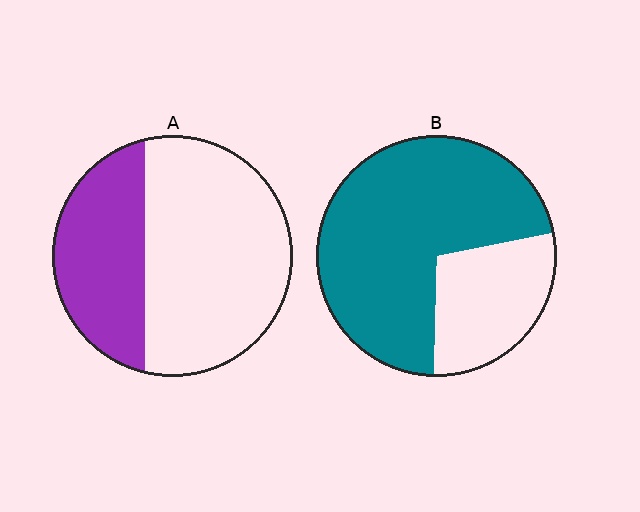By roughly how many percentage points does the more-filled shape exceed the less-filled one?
By roughly 35 percentage points (B over A).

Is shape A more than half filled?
No.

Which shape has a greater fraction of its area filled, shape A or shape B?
Shape B.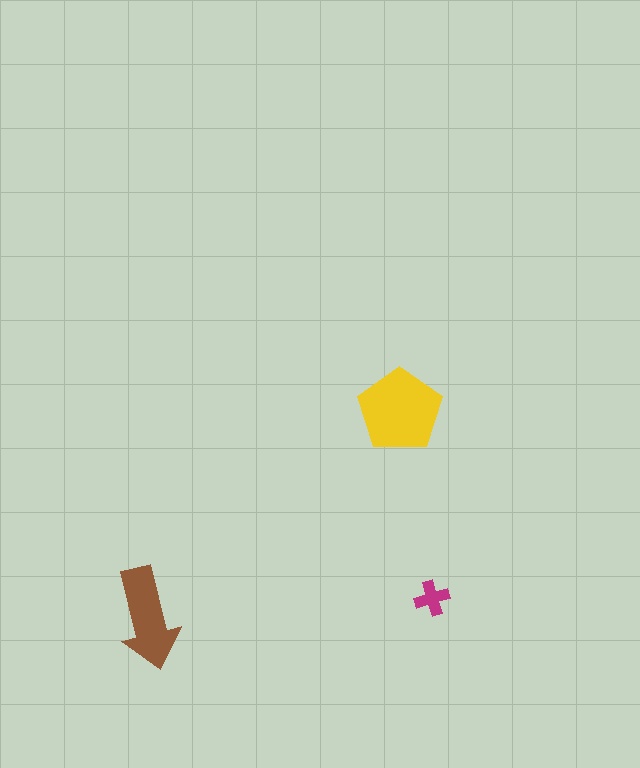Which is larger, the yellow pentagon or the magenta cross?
The yellow pentagon.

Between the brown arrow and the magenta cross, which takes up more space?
The brown arrow.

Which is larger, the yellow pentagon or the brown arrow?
The yellow pentagon.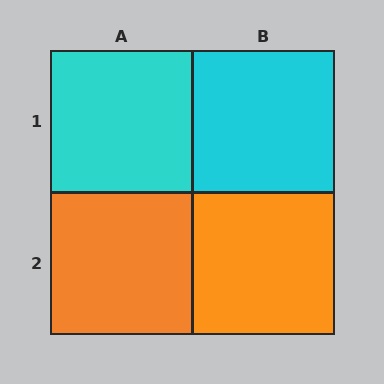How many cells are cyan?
2 cells are cyan.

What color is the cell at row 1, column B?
Cyan.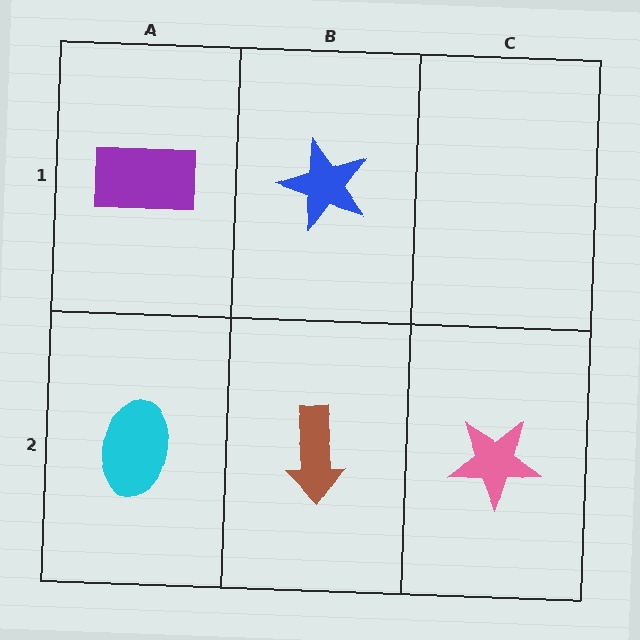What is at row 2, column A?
A cyan ellipse.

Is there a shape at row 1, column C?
No, that cell is empty.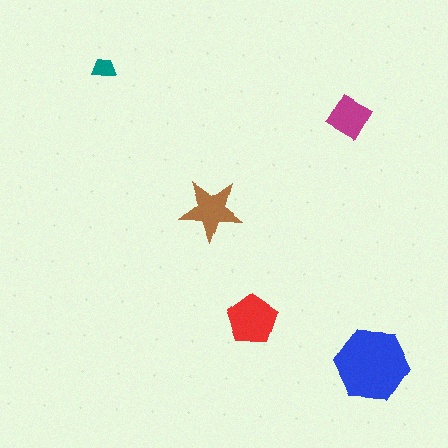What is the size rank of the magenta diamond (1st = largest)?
4th.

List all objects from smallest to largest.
The teal trapezoid, the magenta diamond, the brown star, the red pentagon, the blue hexagon.